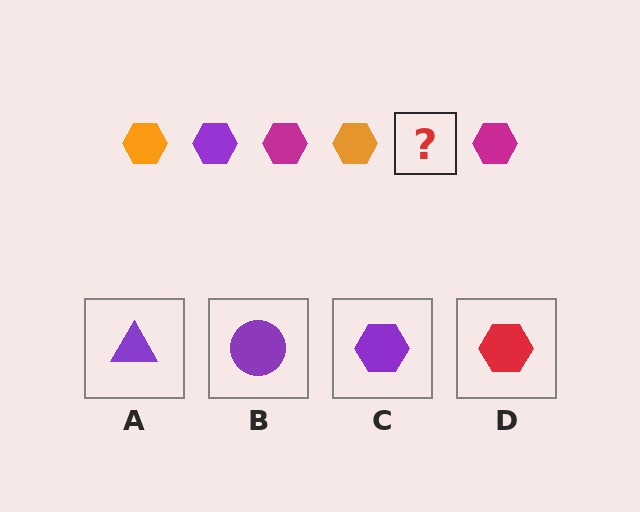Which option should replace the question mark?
Option C.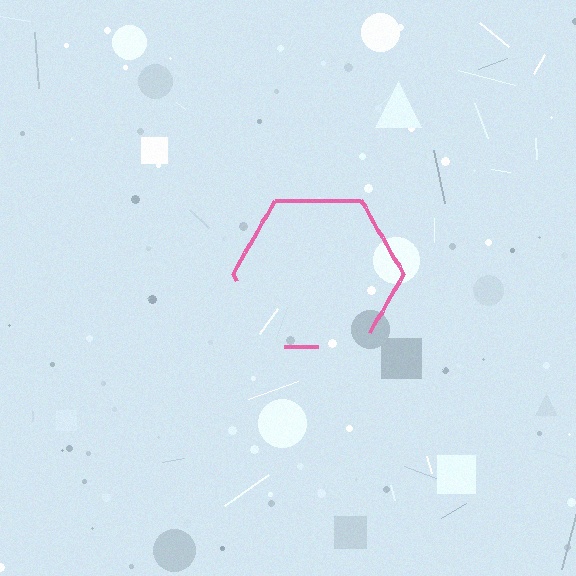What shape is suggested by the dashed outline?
The dashed outline suggests a hexagon.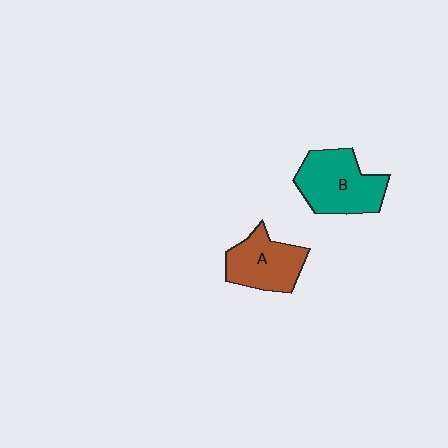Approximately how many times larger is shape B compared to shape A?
Approximately 1.2 times.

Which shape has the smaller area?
Shape A (brown).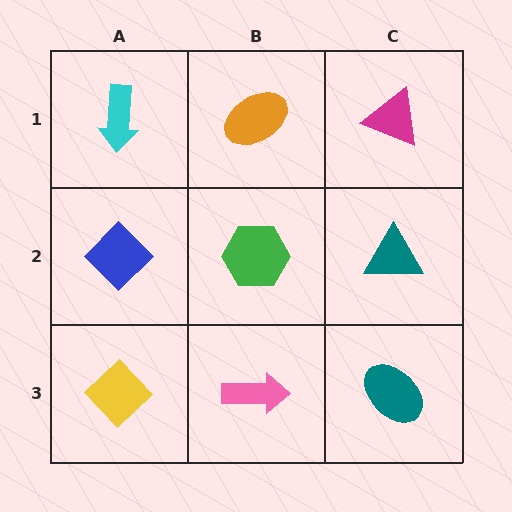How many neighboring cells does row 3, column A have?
2.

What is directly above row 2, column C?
A magenta triangle.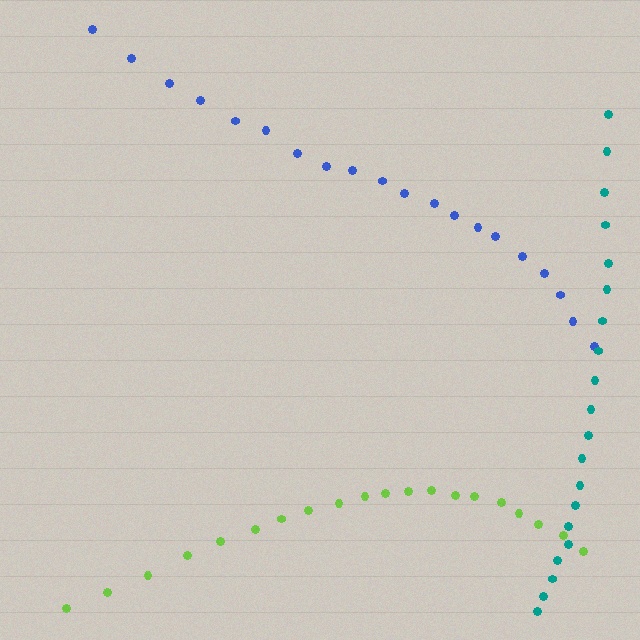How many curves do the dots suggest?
There are 3 distinct paths.